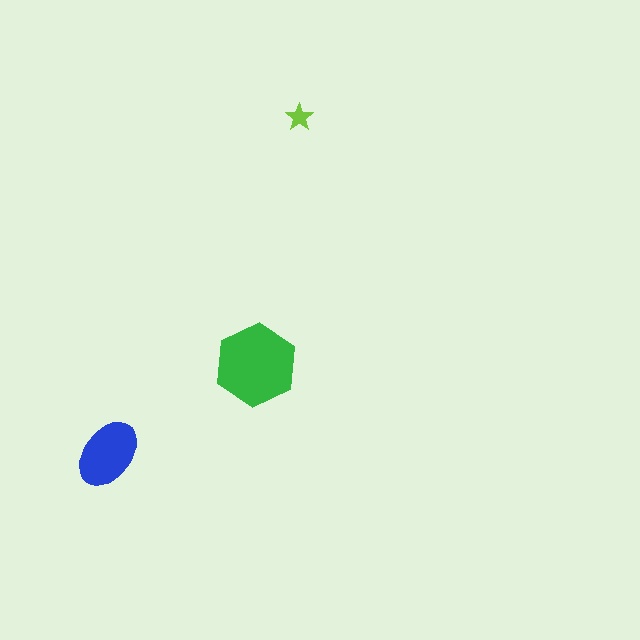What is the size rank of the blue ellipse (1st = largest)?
2nd.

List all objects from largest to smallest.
The green hexagon, the blue ellipse, the lime star.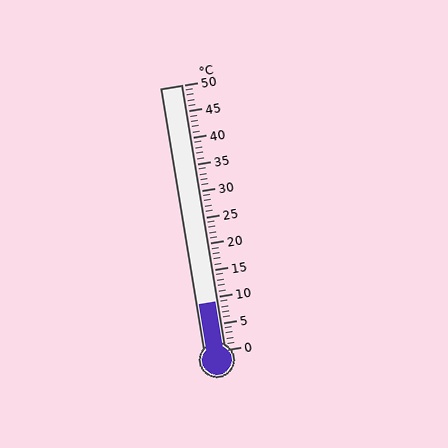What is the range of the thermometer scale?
The thermometer scale ranges from 0°C to 50°C.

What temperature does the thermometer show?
The thermometer shows approximately 9°C.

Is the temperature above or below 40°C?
The temperature is below 40°C.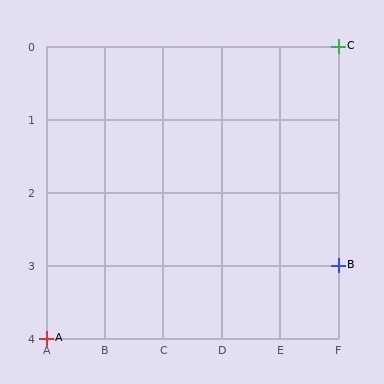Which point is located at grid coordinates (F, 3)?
Point B is at (F, 3).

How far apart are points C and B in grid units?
Points C and B are 3 rows apart.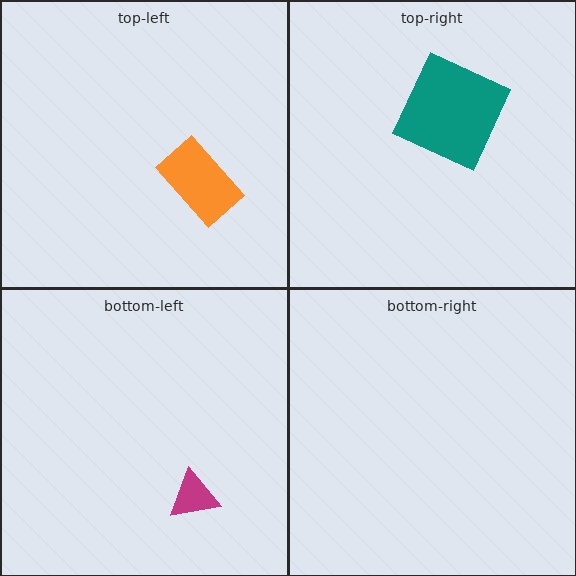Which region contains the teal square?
The top-right region.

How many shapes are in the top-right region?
1.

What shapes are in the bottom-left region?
The magenta triangle.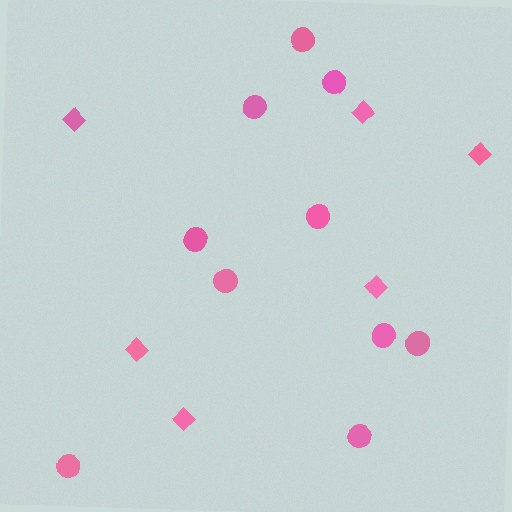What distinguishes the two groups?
There are 2 groups: one group of diamonds (6) and one group of circles (10).